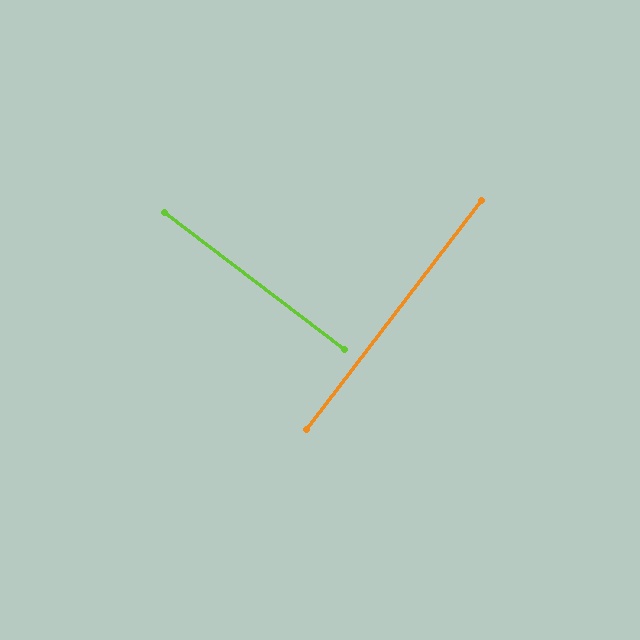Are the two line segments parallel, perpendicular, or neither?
Perpendicular — they meet at approximately 90°.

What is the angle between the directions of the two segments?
Approximately 90 degrees.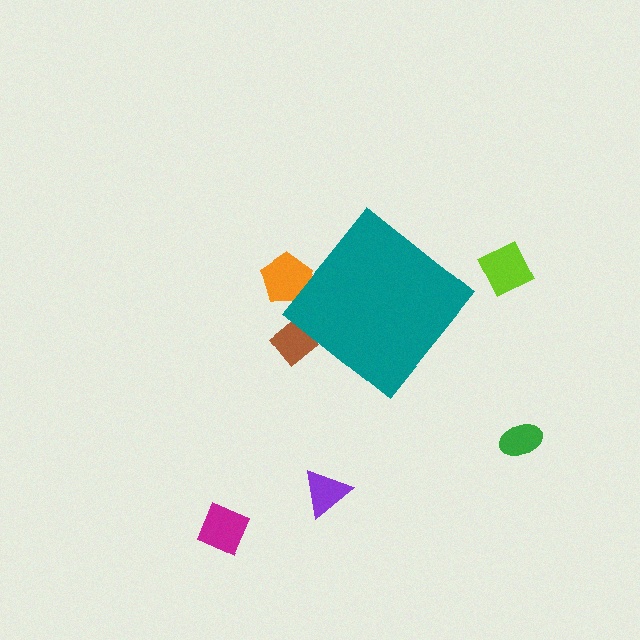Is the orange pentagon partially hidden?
Yes, the orange pentagon is partially hidden behind the teal diamond.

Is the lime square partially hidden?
No, the lime square is fully visible.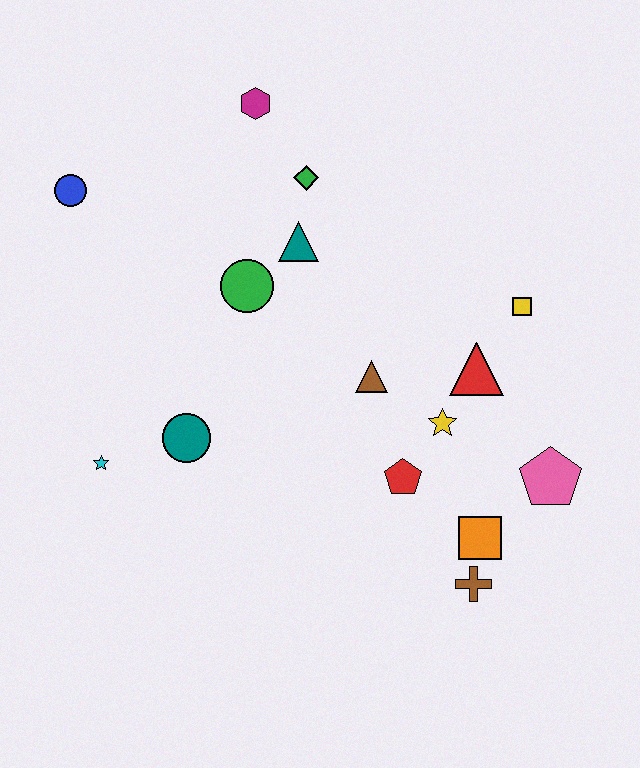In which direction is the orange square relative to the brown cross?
The orange square is above the brown cross.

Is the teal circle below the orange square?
No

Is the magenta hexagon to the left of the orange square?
Yes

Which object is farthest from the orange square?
The blue circle is farthest from the orange square.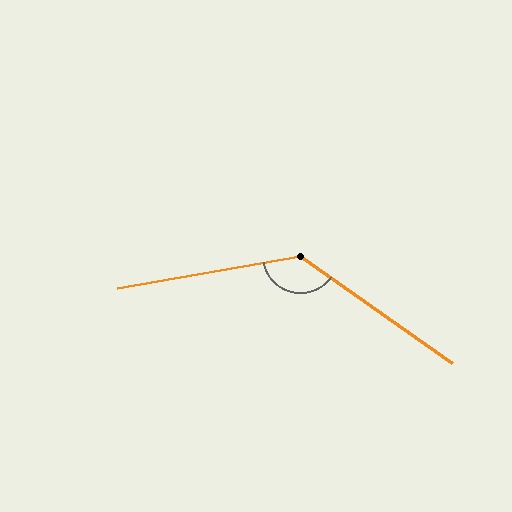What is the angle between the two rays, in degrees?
Approximately 135 degrees.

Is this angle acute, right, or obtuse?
It is obtuse.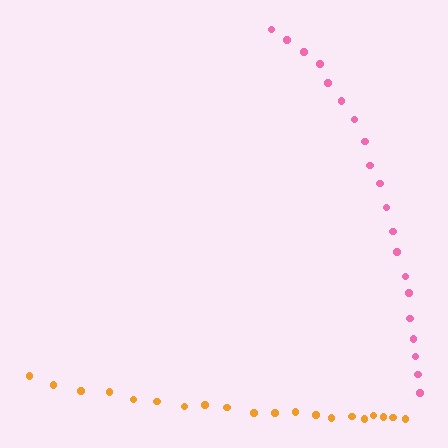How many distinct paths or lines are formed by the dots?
There are 2 distinct paths.